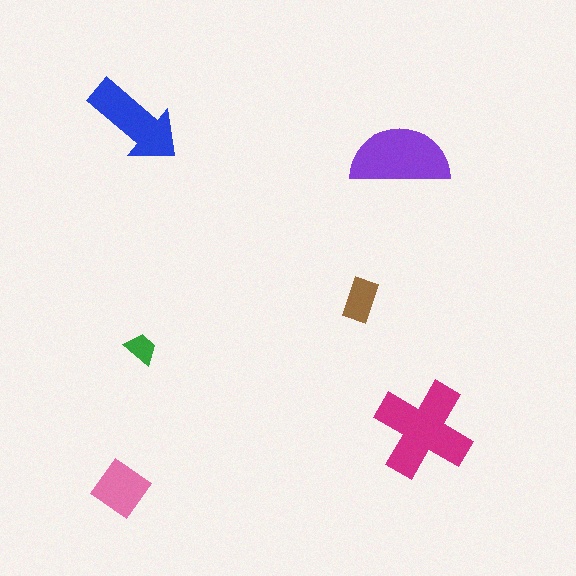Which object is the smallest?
The green trapezoid.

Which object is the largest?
The magenta cross.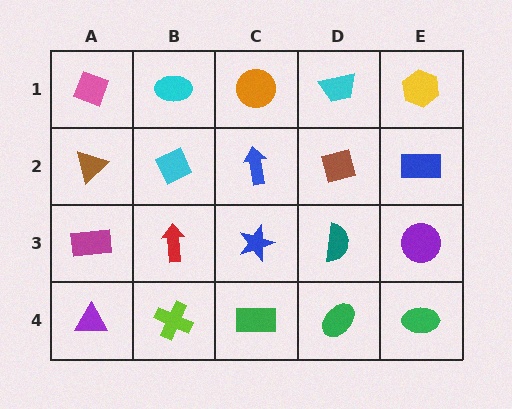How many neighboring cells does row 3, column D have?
4.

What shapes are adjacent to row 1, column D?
A brown square (row 2, column D), an orange circle (row 1, column C), a yellow hexagon (row 1, column E).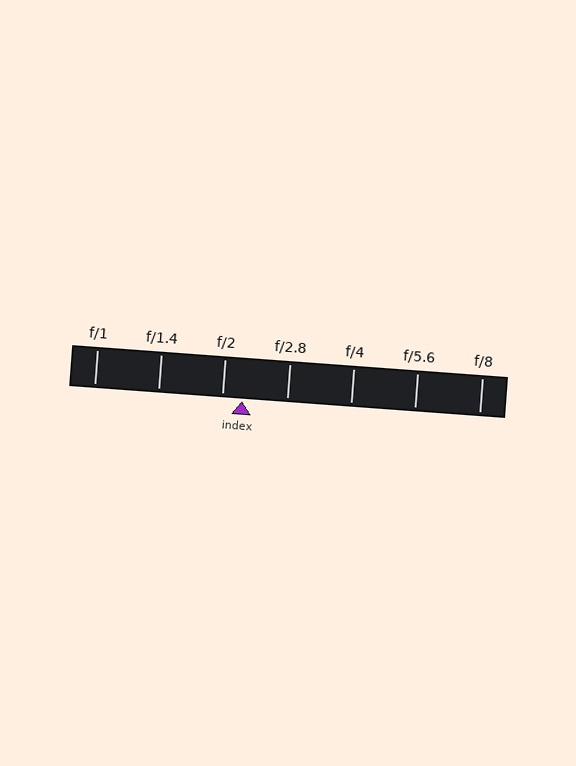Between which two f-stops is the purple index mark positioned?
The index mark is between f/2 and f/2.8.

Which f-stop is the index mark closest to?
The index mark is closest to f/2.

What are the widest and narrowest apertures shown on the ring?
The widest aperture shown is f/1 and the narrowest is f/8.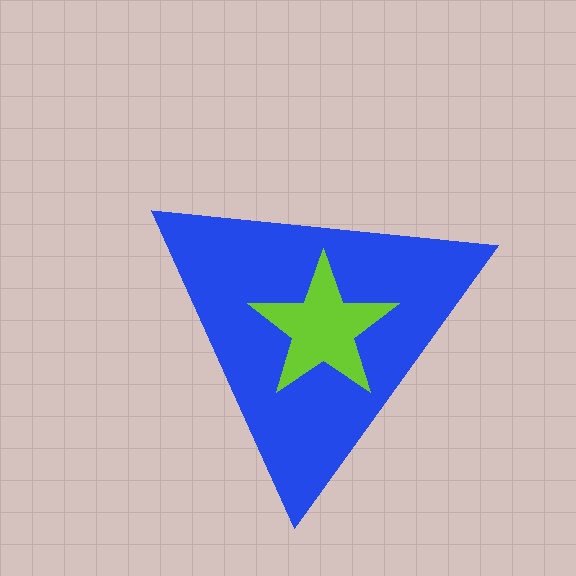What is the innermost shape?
The lime star.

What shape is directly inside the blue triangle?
The lime star.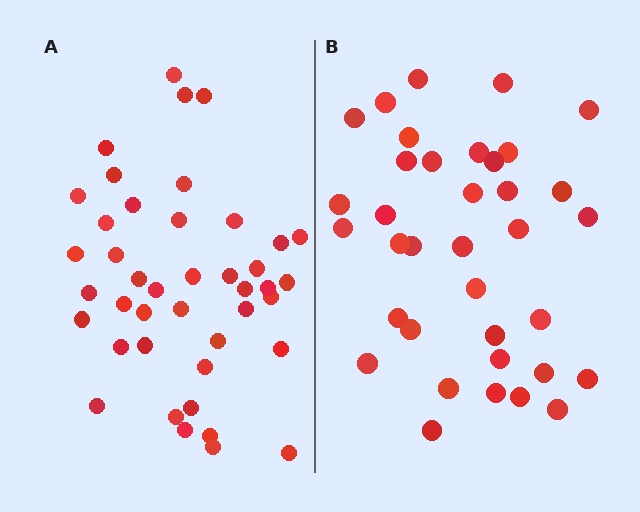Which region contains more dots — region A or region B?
Region A (the left region) has more dots.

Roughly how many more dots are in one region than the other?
Region A has about 6 more dots than region B.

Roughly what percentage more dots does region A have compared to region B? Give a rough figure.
About 15% more.